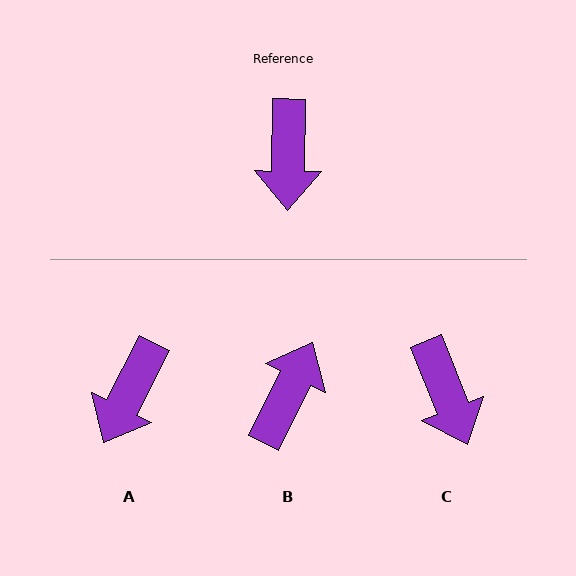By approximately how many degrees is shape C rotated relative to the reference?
Approximately 22 degrees counter-clockwise.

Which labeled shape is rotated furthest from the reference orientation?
B, about 155 degrees away.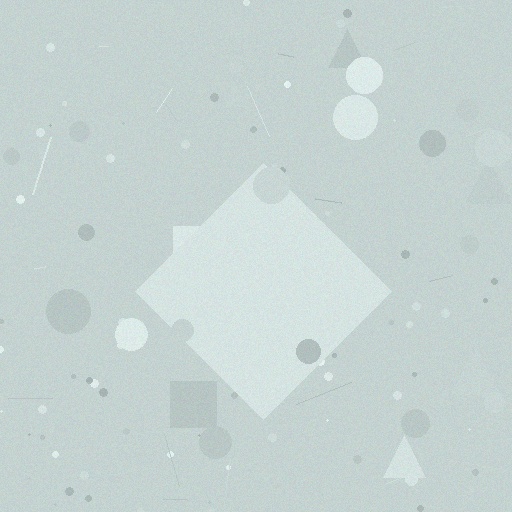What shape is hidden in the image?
A diamond is hidden in the image.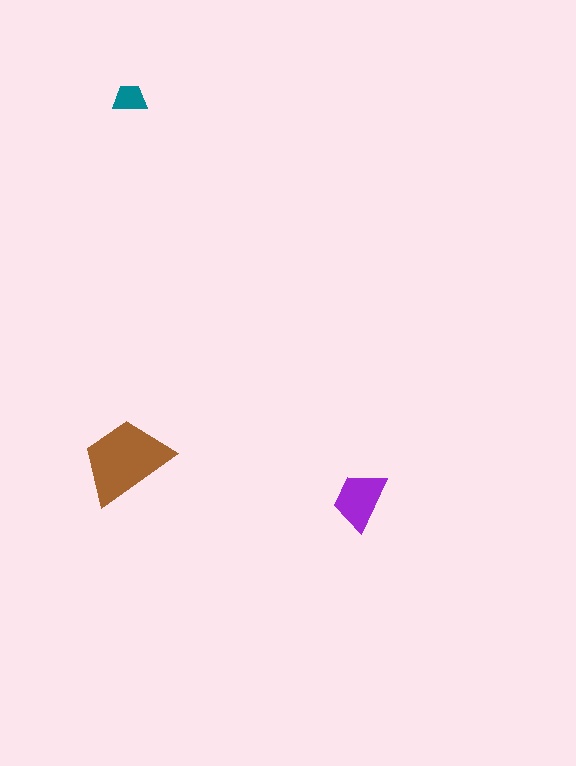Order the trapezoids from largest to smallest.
the brown one, the purple one, the teal one.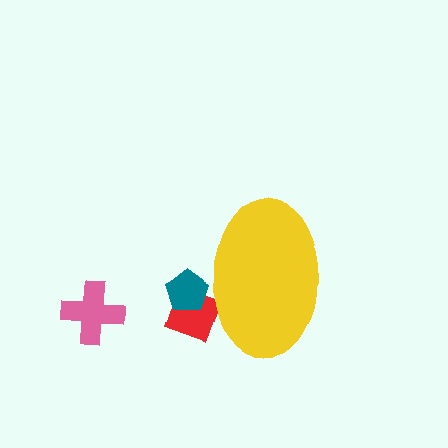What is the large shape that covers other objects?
A yellow ellipse.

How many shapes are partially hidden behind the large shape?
2 shapes are partially hidden.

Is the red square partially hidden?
Yes, the red square is partially hidden behind the yellow ellipse.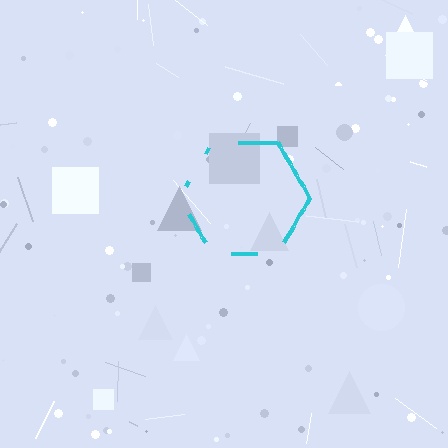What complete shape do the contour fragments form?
The contour fragments form a hexagon.